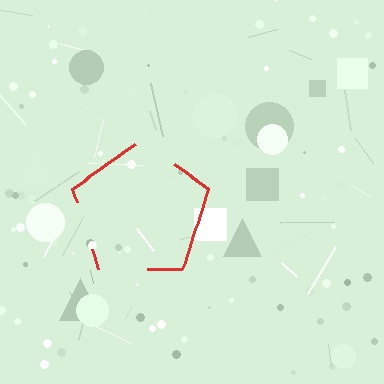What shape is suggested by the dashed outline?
The dashed outline suggests a pentagon.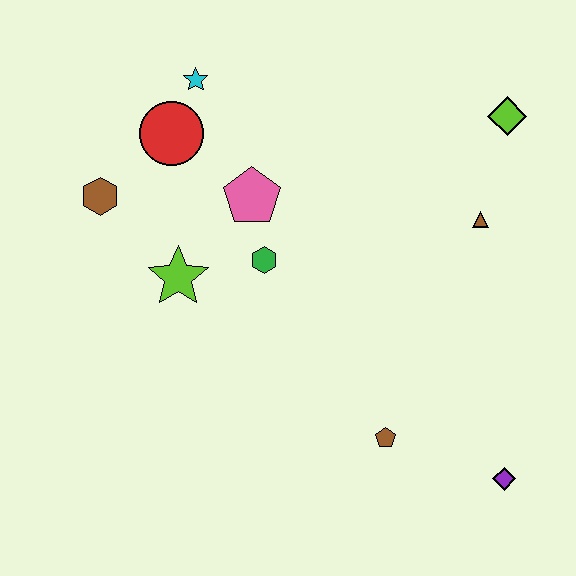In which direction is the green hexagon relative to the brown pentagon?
The green hexagon is above the brown pentagon.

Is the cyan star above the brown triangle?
Yes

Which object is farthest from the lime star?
The purple diamond is farthest from the lime star.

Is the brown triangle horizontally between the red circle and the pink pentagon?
No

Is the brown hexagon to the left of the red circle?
Yes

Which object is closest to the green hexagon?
The pink pentagon is closest to the green hexagon.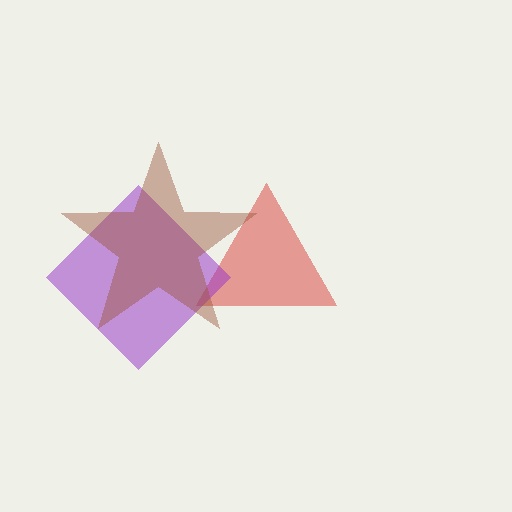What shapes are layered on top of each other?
The layered shapes are: a red triangle, a purple diamond, a brown star.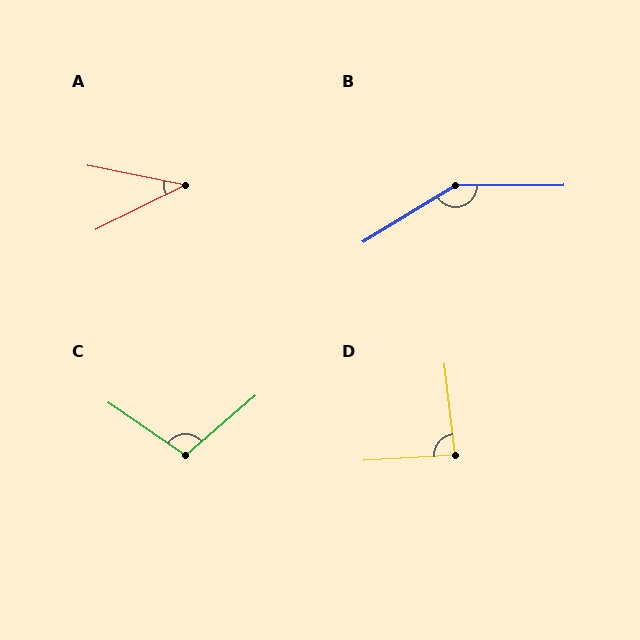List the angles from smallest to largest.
A (38°), D (87°), C (105°), B (149°).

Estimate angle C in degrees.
Approximately 105 degrees.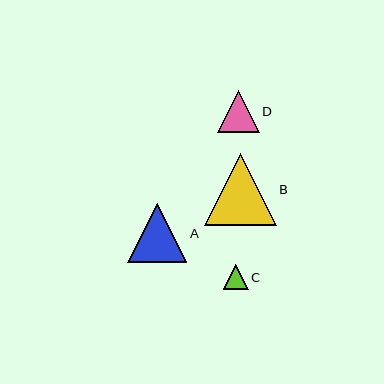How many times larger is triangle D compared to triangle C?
Triangle D is approximately 1.7 times the size of triangle C.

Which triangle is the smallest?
Triangle C is the smallest with a size of approximately 25 pixels.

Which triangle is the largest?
Triangle B is the largest with a size of approximately 72 pixels.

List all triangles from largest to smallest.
From largest to smallest: B, A, D, C.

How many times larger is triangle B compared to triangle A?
Triangle B is approximately 1.2 times the size of triangle A.